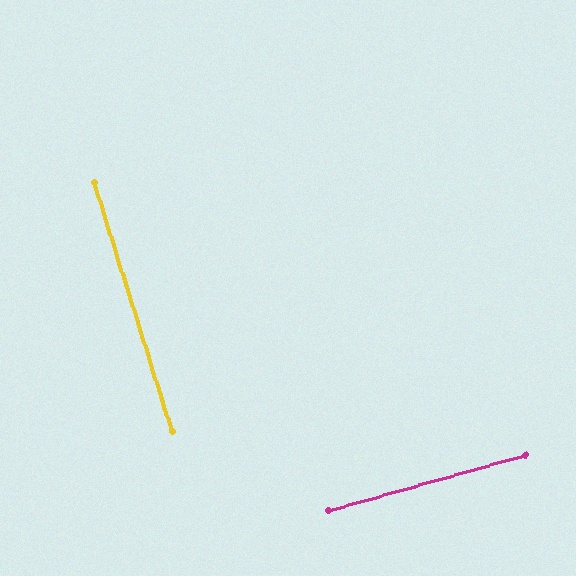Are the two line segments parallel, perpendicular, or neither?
Perpendicular — they meet at approximately 88°.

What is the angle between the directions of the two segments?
Approximately 88 degrees.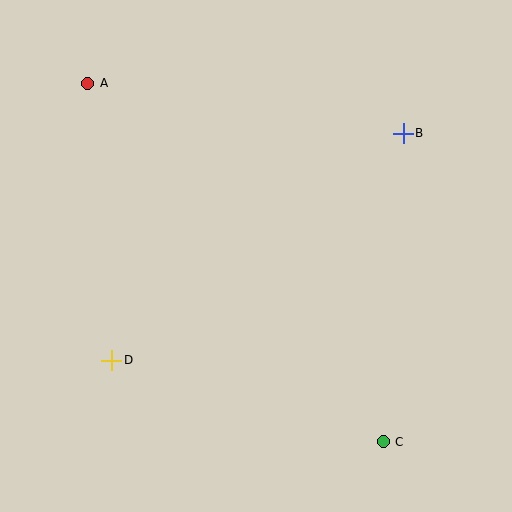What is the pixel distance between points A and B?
The distance between A and B is 320 pixels.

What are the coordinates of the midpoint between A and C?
The midpoint between A and C is at (235, 263).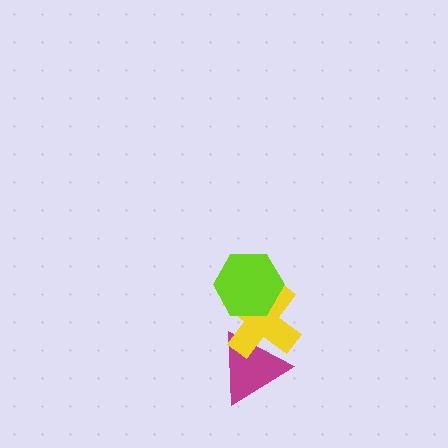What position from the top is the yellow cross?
The yellow cross is 2nd from the top.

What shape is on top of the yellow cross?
The lime hexagon is on top of the yellow cross.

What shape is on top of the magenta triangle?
The yellow cross is on top of the magenta triangle.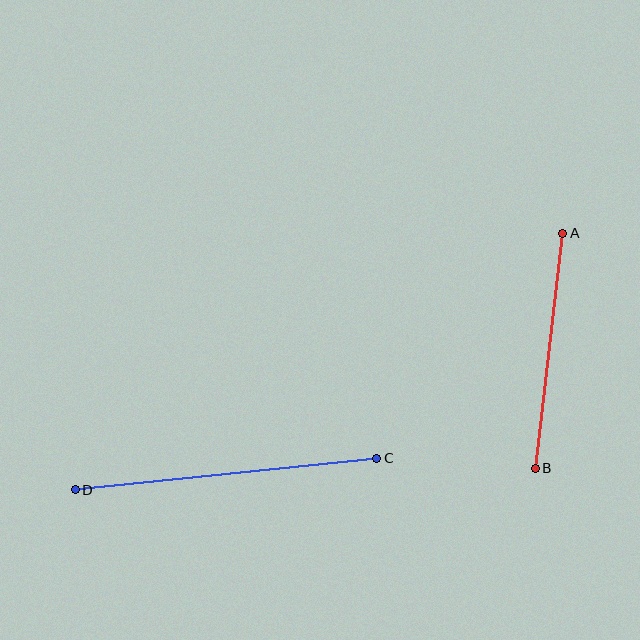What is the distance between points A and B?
The distance is approximately 236 pixels.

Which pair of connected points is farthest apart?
Points C and D are farthest apart.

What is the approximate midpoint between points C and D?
The midpoint is at approximately (226, 474) pixels.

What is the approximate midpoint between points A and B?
The midpoint is at approximately (549, 351) pixels.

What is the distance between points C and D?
The distance is approximately 303 pixels.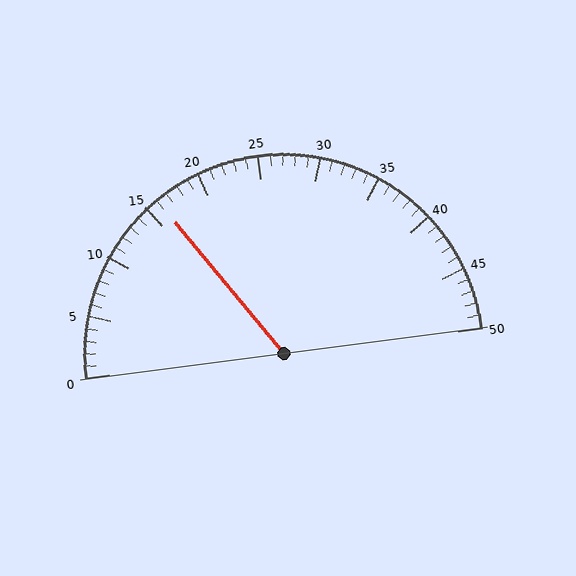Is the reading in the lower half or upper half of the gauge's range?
The reading is in the lower half of the range (0 to 50).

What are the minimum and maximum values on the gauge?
The gauge ranges from 0 to 50.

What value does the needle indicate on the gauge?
The needle indicates approximately 16.